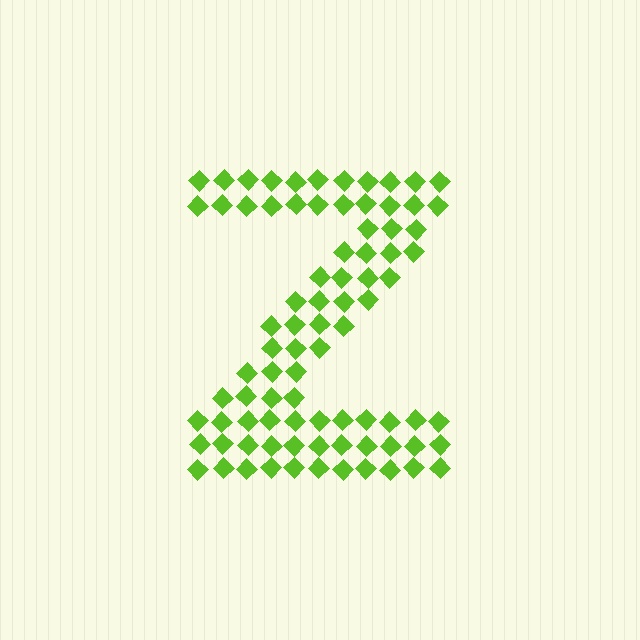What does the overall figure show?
The overall figure shows the letter Z.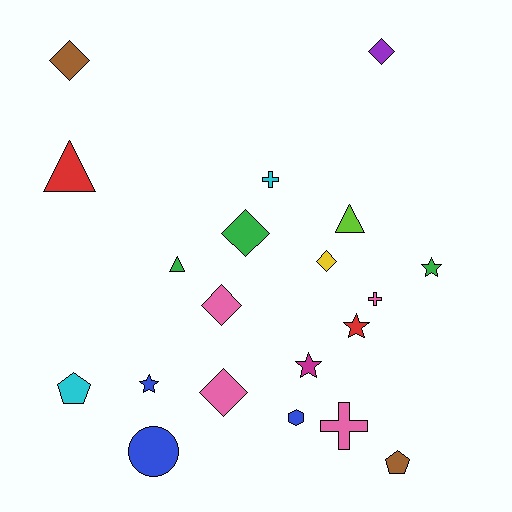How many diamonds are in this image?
There are 6 diamonds.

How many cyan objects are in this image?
There are 2 cyan objects.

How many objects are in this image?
There are 20 objects.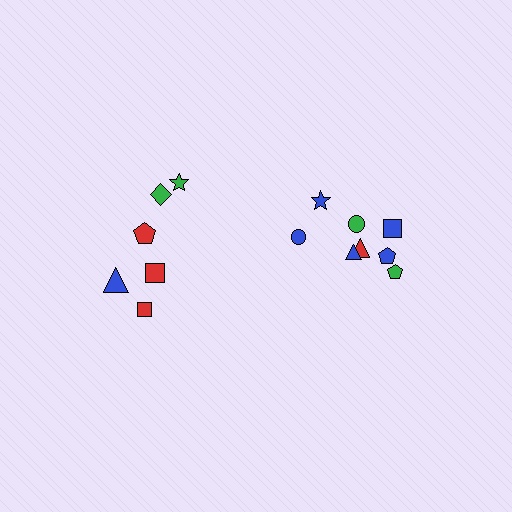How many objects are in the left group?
There are 6 objects.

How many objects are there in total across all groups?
There are 14 objects.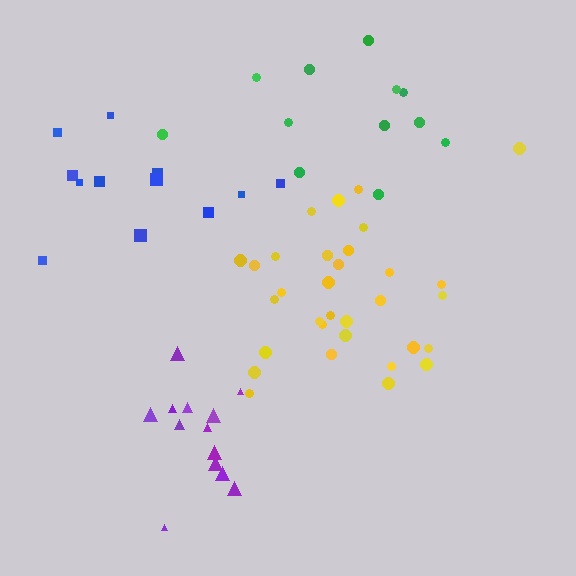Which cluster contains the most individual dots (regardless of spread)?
Yellow (32).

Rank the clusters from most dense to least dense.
purple, yellow, blue, green.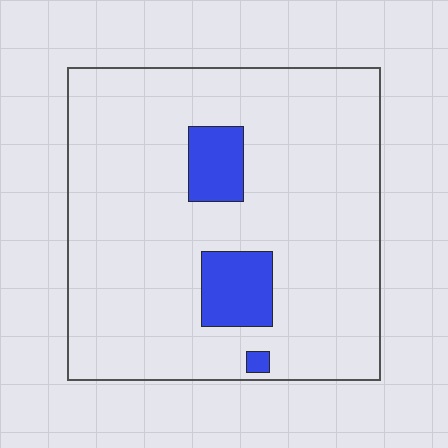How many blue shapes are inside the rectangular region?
3.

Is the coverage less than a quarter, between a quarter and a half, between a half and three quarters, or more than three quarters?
Less than a quarter.